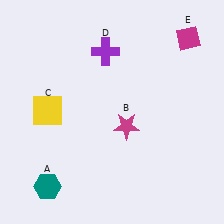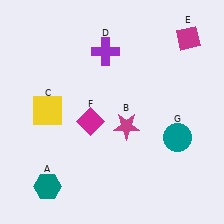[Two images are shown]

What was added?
A magenta diamond (F), a teal circle (G) were added in Image 2.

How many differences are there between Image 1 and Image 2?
There are 2 differences between the two images.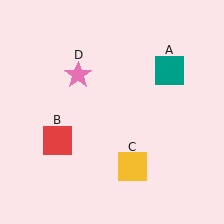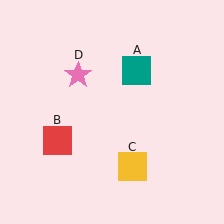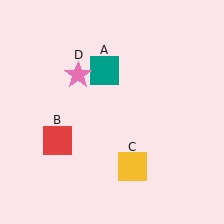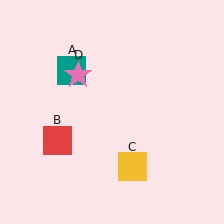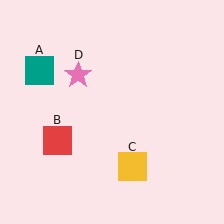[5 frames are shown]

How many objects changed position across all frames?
1 object changed position: teal square (object A).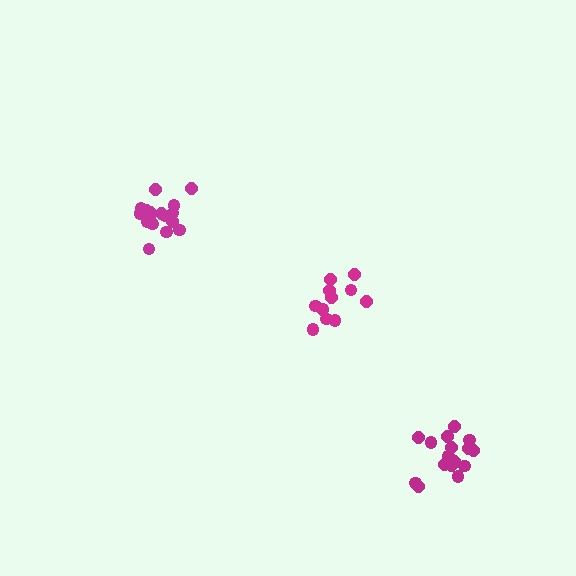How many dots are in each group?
Group 1: 17 dots, Group 2: 17 dots, Group 3: 12 dots (46 total).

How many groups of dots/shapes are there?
There are 3 groups.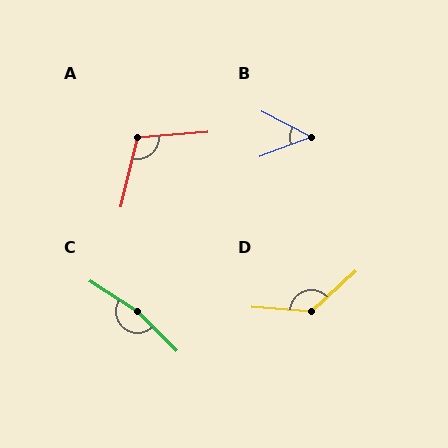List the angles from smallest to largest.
B (48°), A (108°), D (133°), C (167°).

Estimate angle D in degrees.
Approximately 133 degrees.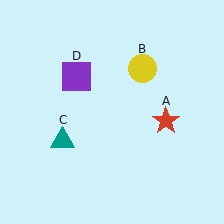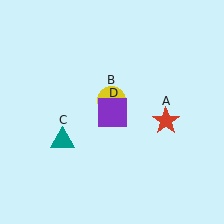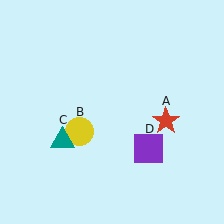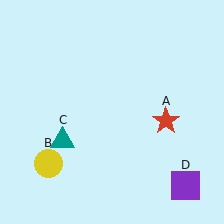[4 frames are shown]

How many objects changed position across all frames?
2 objects changed position: yellow circle (object B), purple square (object D).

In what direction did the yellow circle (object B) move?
The yellow circle (object B) moved down and to the left.